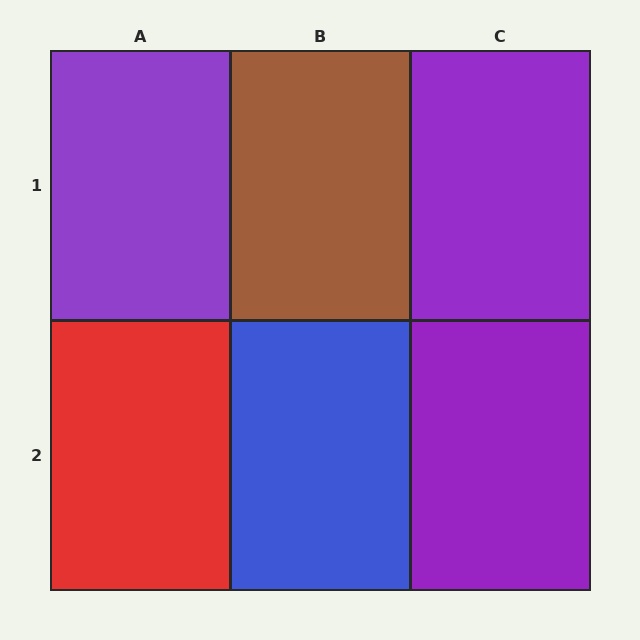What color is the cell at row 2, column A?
Red.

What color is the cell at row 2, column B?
Blue.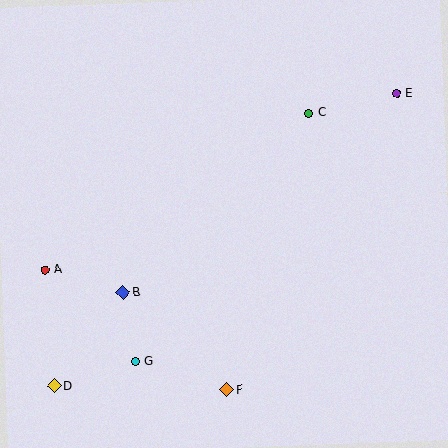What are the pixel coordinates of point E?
Point E is at (397, 94).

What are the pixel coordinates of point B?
Point B is at (123, 292).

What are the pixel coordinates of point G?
Point G is at (135, 362).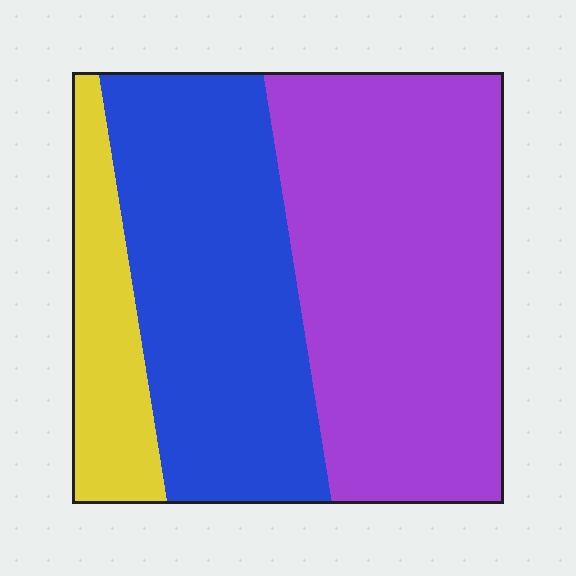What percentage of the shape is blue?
Blue takes up between a quarter and a half of the shape.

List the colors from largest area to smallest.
From largest to smallest: purple, blue, yellow.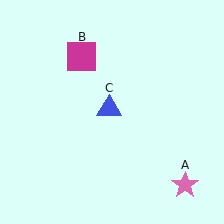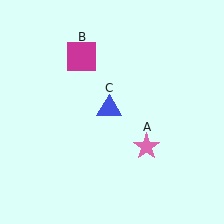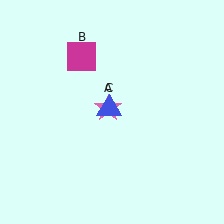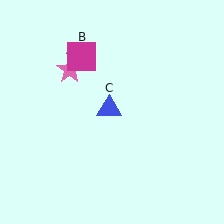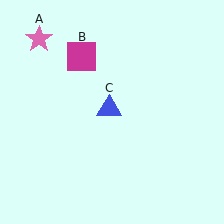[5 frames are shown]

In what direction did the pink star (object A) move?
The pink star (object A) moved up and to the left.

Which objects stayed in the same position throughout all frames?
Magenta square (object B) and blue triangle (object C) remained stationary.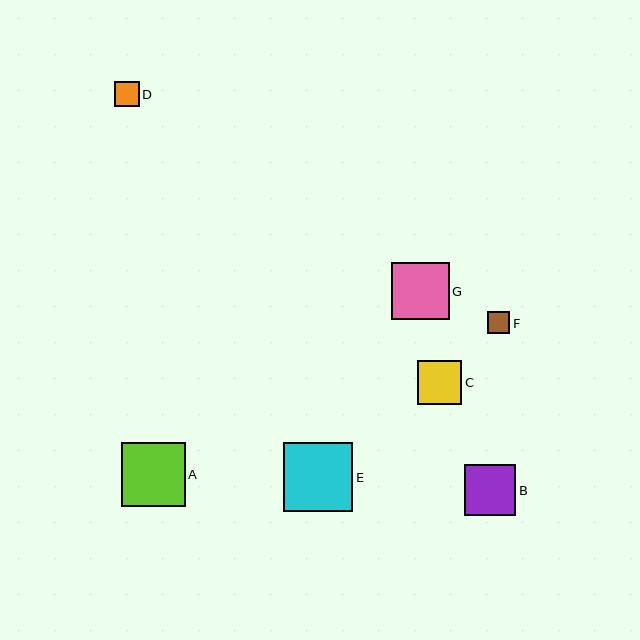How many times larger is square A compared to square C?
Square A is approximately 1.5 times the size of square C.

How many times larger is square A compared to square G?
Square A is approximately 1.1 times the size of square G.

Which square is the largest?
Square E is the largest with a size of approximately 69 pixels.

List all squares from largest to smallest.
From largest to smallest: E, A, G, B, C, D, F.